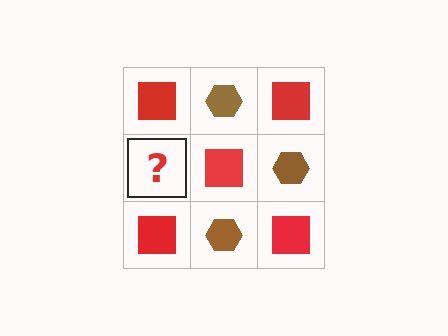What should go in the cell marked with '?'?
The missing cell should contain a brown hexagon.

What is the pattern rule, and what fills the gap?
The rule is that it alternates red square and brown hexagon in a checkerboard pattern. The gap should be filled with a brown hexagon.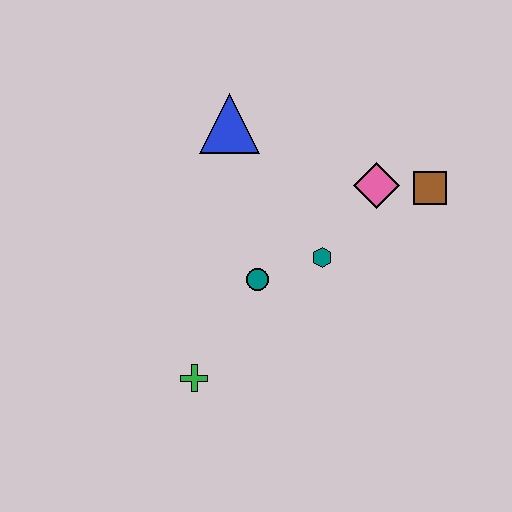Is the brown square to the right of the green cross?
Yes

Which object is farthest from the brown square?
The green cross is farthest from the brown square.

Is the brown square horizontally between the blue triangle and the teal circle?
No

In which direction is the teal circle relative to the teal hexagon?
The teal circle is to the left of the teal hexagon.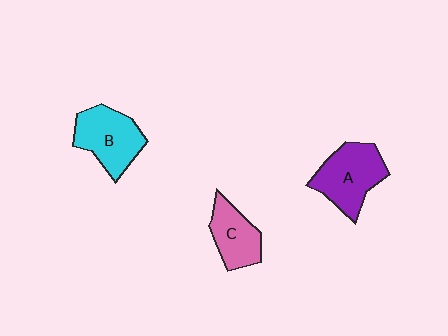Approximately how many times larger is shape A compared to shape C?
Approximately 1.4 times.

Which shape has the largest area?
Shape A (purple).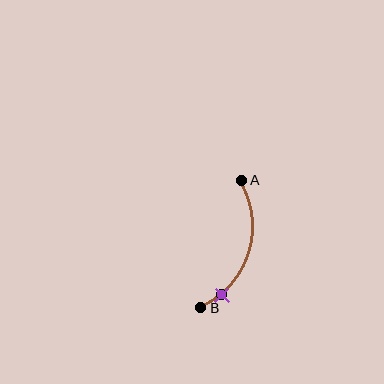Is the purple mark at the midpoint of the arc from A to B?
No. The purple mark lies on the arc but is closer to endpoint B. The arc midpoint would be at the point on the curve equidistant along the arc from both A and B.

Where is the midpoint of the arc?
The arc midpoint is the point on the curve farthest from the straight line joining A and B. It sits to the right of that line.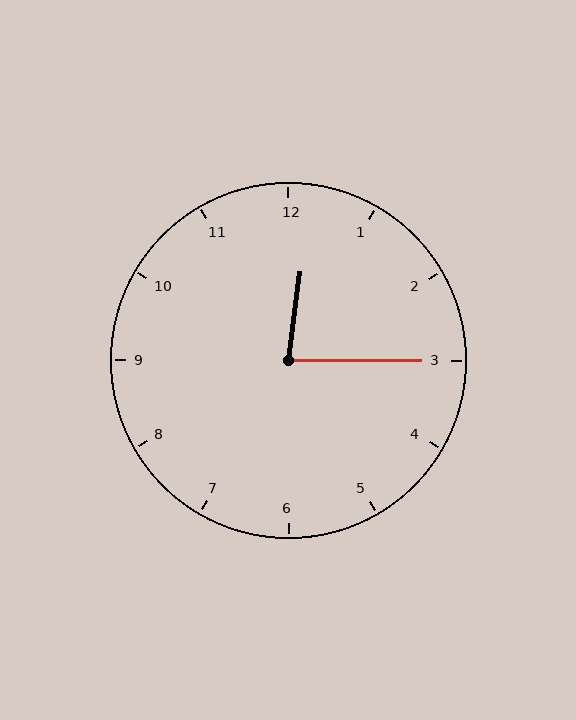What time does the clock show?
12:15.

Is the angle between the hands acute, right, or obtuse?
It is acute.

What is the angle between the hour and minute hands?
Approximately 82 degrees.